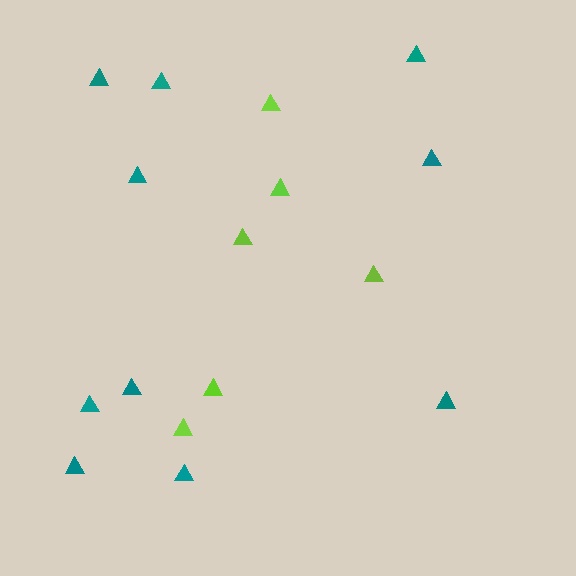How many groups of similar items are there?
There are 2 groups: one group of teal triangles (10) and one group of lime triangles (6).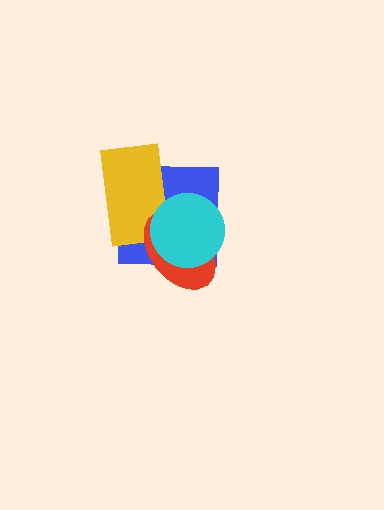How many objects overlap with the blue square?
3 objects overlap with the blue square.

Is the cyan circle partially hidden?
No, no other shape covers it.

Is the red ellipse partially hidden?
Yes, it is partially covered by another shape.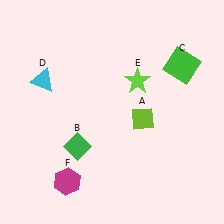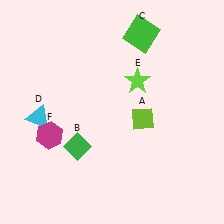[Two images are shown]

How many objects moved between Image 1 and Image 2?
3 objects moved between the two images.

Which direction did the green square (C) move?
The green square (C) moved left.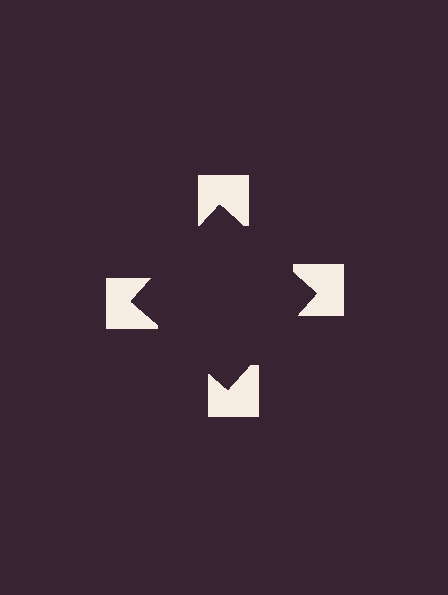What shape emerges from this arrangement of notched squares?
An illusory square — its edges are inferred from the aligned wedge cuts in the notched squares, not physically drawn.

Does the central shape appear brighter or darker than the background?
It typically appears slightly darker than the background, even though no actual brightness change is drawn.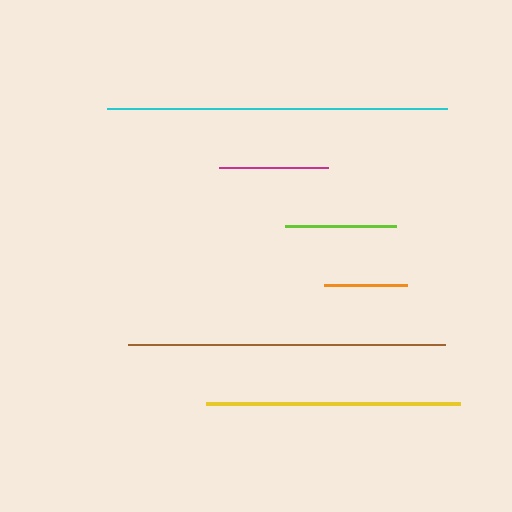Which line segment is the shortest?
The orange line is the shortest at approximately 83 pixels.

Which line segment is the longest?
The cyan line is the longest at approximately 340 pixels.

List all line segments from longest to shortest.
From longest to shortest: cyan, brown, yellow, lime, magenta, orange.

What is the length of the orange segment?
The orange segment is approximately 83 pixels long.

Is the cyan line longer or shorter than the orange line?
The cyan line is longer than the orange line.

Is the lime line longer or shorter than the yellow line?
The yellow line is longer than the lime line.